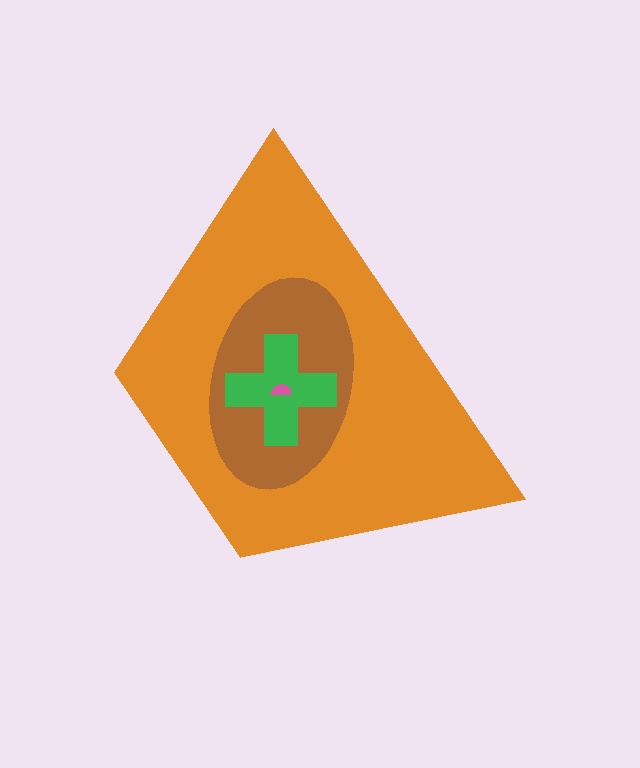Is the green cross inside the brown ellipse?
Yes.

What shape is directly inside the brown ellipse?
The green cross.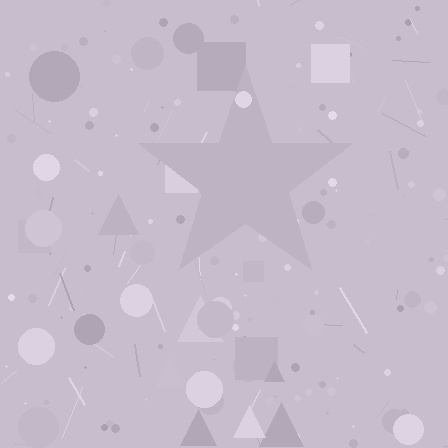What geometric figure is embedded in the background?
A star is embedded in the background.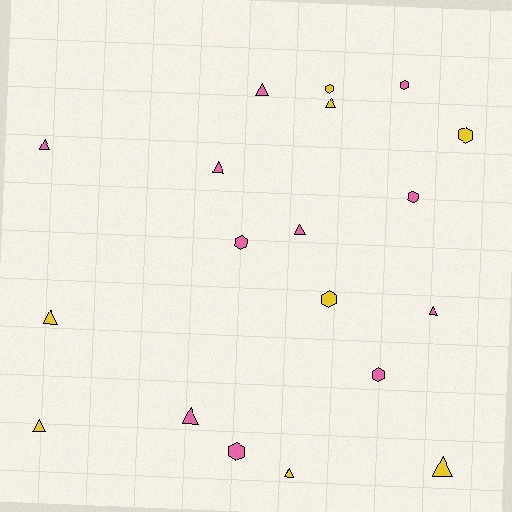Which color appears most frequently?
Pink, with 11 objects.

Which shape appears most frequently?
Triangle, with 11 objects.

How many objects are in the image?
There are 19 objects.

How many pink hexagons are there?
There are 5 pink hexagons.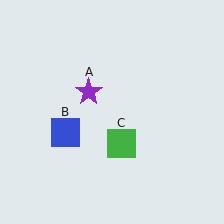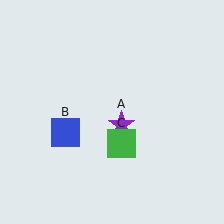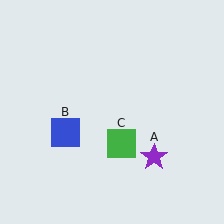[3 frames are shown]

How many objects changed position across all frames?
1 object changed position: purple star (object A).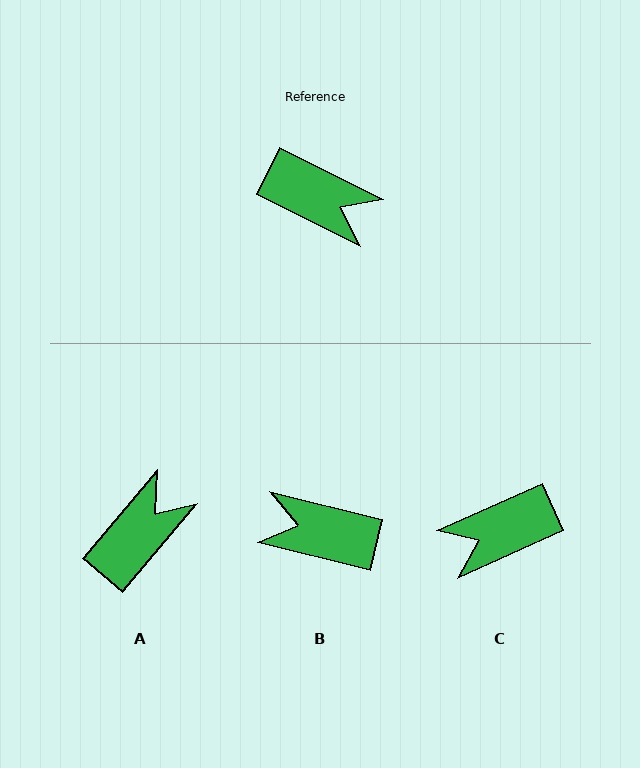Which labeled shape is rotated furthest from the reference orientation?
B, about 167 degrees away.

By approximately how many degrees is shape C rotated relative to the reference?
Approximately 129 degrees clockwise.